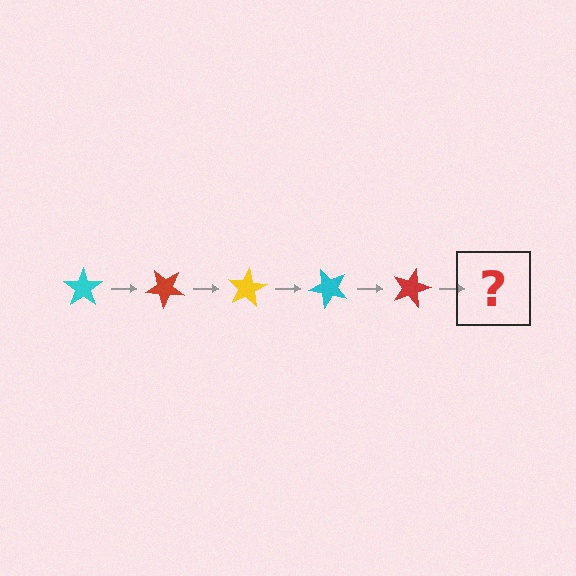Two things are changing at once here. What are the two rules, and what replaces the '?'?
The two rules are that it rotates 40 degrees each step and the color cycles through cyan, red, and yellow. The '?' should be a yellow star, rotated 200 degrees from the start.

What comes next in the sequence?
The next element should be a yellow star, rotated 200 degrees from the start.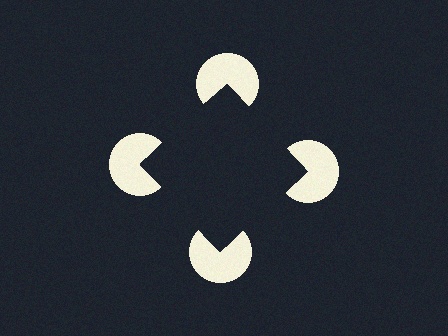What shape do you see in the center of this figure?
An illusory square — its edges are inferred from the aligned wedge cuts in the pac-man discs, not physically drawn.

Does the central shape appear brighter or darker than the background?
It typically appears slightly darker than the background, even though no actual brightness change is drawn.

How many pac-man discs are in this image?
There are 4 — one at each vertex of the illusory square.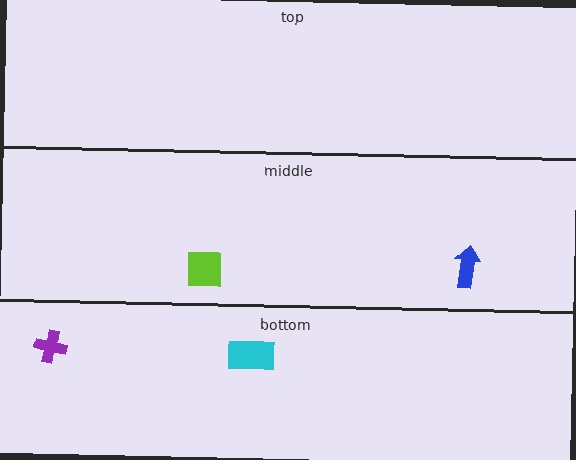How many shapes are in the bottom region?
2.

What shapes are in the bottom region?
The cyan rectangle, the purple cross.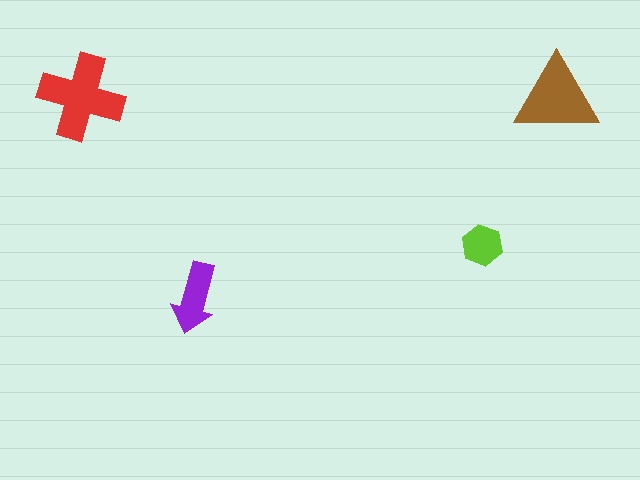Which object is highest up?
The red cross is topmost.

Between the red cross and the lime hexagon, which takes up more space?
The red cross.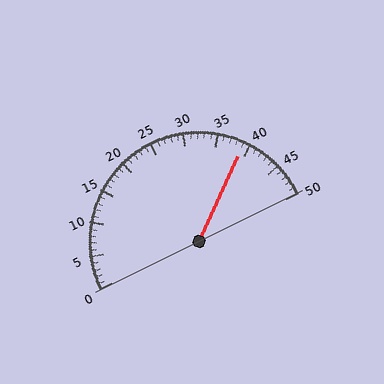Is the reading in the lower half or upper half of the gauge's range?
The reading is in the upper half of the range (0 to 50).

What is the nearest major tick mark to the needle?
The nearest major tick mark is 40.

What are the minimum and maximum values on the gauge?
The gauge ranges from 0 to 50.